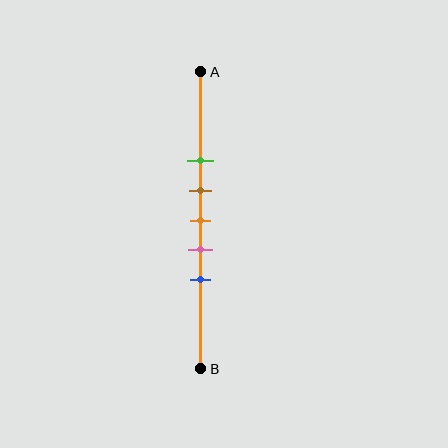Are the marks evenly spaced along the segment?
Yes, the marks are approximately evenly spaced.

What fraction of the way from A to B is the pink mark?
The pink mark is approximately 60% (0.6) of the way from A to B.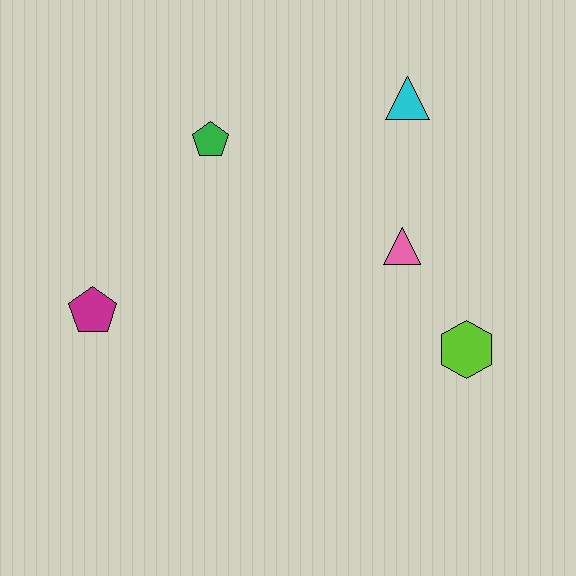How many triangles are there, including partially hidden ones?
There are 2 triangles.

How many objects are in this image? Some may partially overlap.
There are 5 objects.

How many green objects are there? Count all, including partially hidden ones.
There is 1 green object.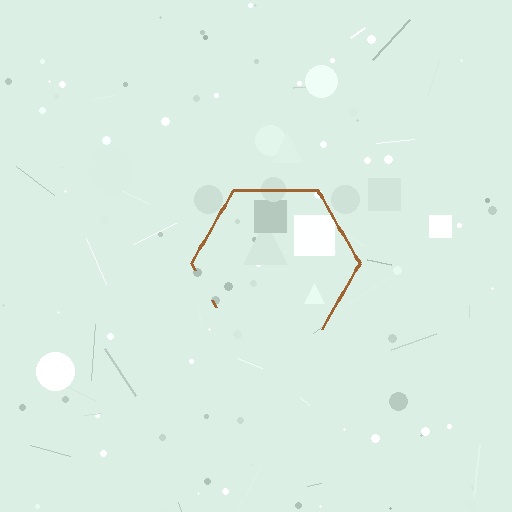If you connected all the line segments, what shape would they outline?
They would outline a hexagon.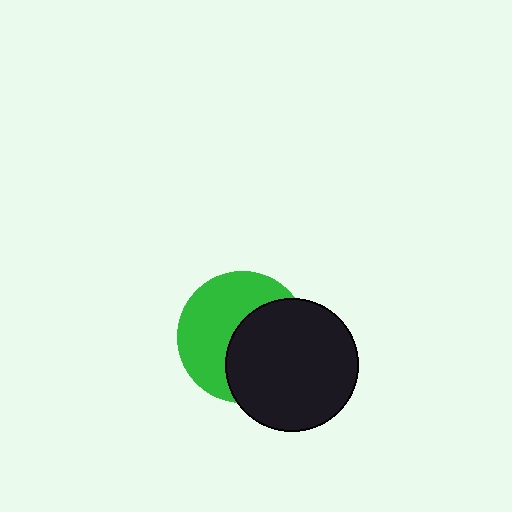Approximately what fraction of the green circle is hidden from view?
Roughly 48% of the green circle is hidden behind the black circle.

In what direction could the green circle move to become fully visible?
The green circle could move left. That would shift it out from behind the black circle entirely.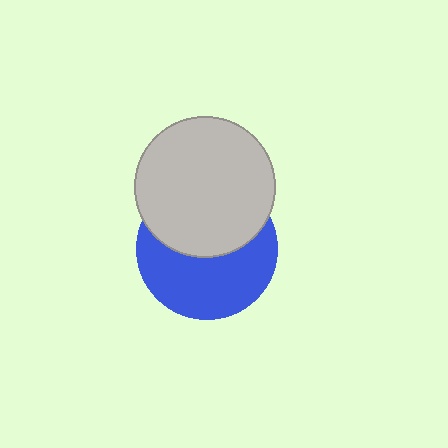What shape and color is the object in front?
The object in front is a light gray circle.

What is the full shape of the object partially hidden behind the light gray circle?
The partially hidden object is a blue circle.